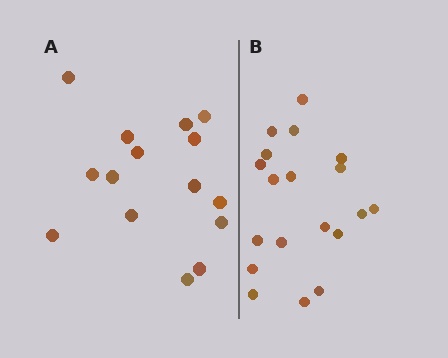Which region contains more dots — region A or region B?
Region B (the right region) has more dots.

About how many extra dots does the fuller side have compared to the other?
Region B has about 4 more dots than region A.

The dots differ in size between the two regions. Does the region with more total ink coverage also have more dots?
No. Region A has more total ink coverage because its dots are larger, but region B actually contains more individual dots. Total area can be misleading — the number of items is what matters here.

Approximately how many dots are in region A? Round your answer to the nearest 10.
About 20 dots. (The exact count is 15, which rounds to 20.)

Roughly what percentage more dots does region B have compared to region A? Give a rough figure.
About 25% more.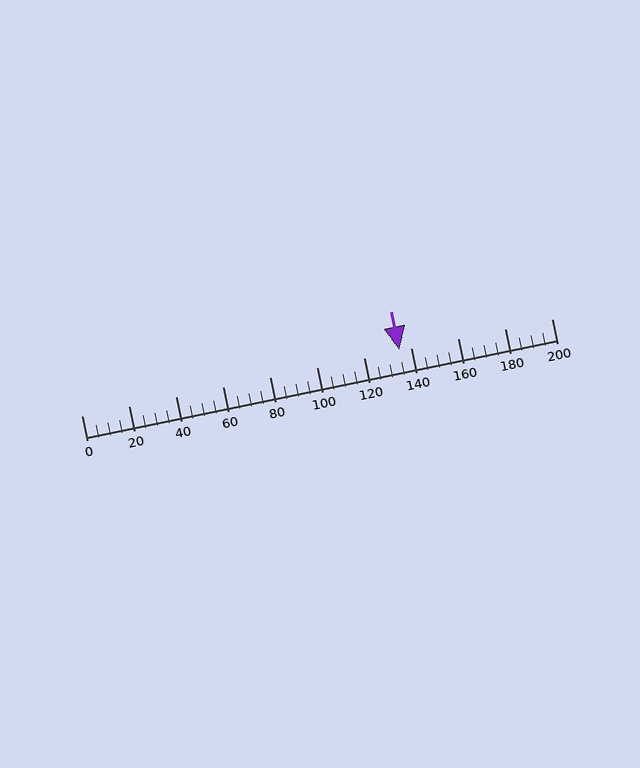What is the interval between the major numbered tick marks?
The major tick marks are spaced 20 units apart.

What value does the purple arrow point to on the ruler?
The purple arrow points to approximately 135.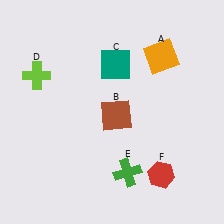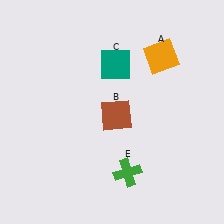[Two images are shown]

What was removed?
The red hexagon (F), the lime cross (D) were removed in Image 2.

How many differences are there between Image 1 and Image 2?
There are 2 differences between the two images.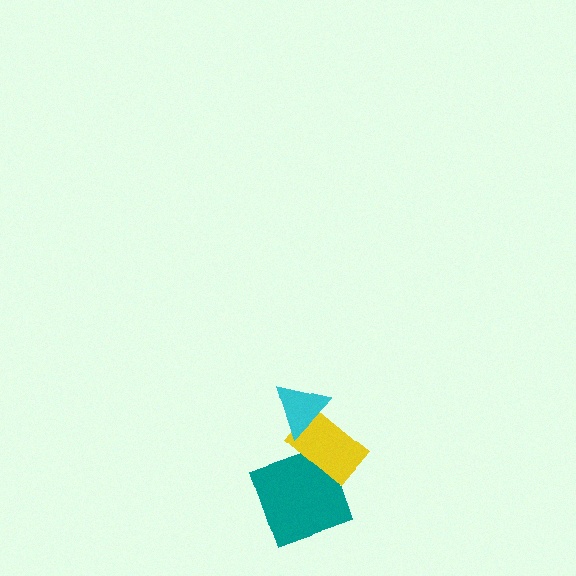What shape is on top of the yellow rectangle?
The cyan triangle is on top of the yellow rectangle.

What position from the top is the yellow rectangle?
The yellow rectangle is 2nd from the top.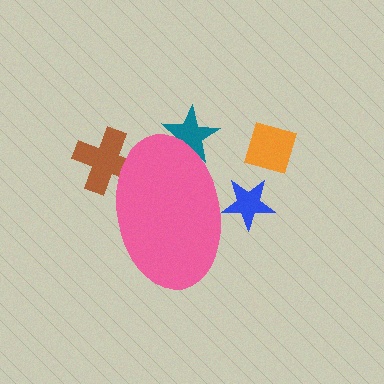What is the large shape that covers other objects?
A pink ellipse.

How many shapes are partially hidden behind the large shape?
3 shapes are partially hidden.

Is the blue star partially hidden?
Yes, the blue star is partially hidden behind the pink ellipse.